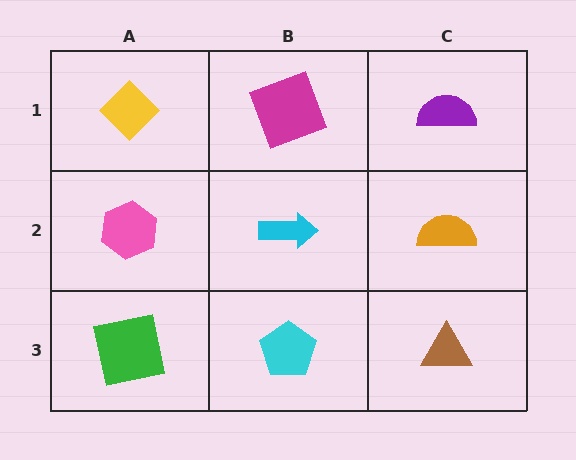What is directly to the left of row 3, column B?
A green square.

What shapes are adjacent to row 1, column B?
A cyan arrow (row 2, column B), a yellow diamond (row 1, column A), a purple semicircle (row 1, column C).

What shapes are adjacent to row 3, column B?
A cyan arrow (row 2, column B), a green square (row 3, column A), a brown triangle (row 3, column C).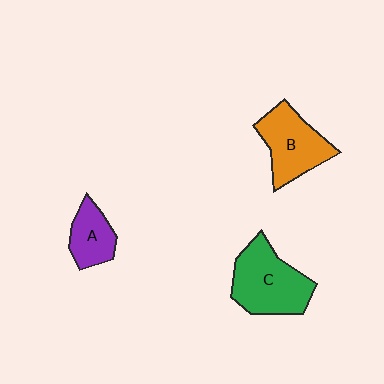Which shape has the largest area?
Shape C (green).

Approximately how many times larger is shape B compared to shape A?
Approximately 1.6 times.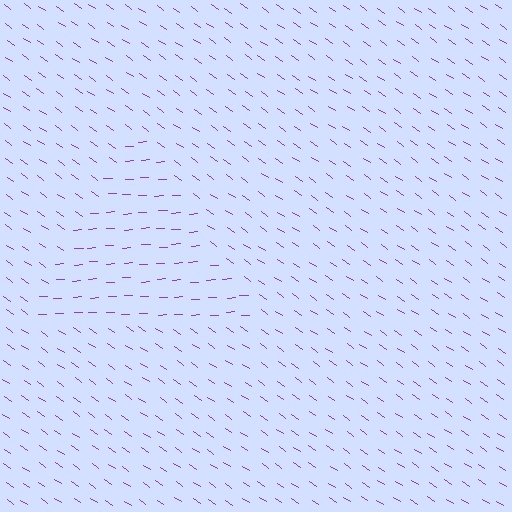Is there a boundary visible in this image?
Yes, there is a texture boundary formed by a change in line orientation.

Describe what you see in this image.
The image is filled with small purple line segments. A triangle region in the image has lines oriented differently from the surrounding lines, creating a visible texture boundary.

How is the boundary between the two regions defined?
The boundary is defined purely by a change in line orientation (approximately 38 degrees difference). All lines are the same color and thickness.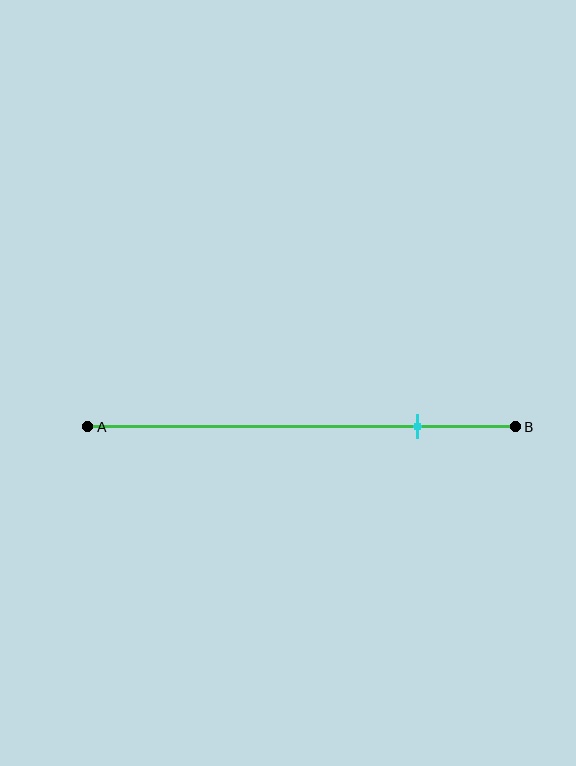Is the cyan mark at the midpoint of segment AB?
No, the mark is at about 75% from A, not at the 50% midpoint.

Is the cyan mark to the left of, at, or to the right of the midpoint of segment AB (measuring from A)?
The cyan mark is to the right of the midpoint of segment AB.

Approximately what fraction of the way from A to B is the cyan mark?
The cyan mark is approximately 75% of the way from A to B.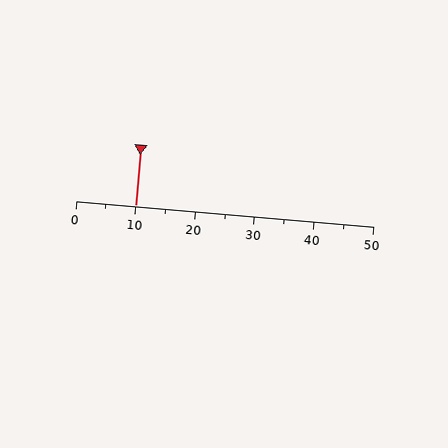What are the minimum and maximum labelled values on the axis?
The axis runs from 0 to 50.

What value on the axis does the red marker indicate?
The marker indicates approximately 10.